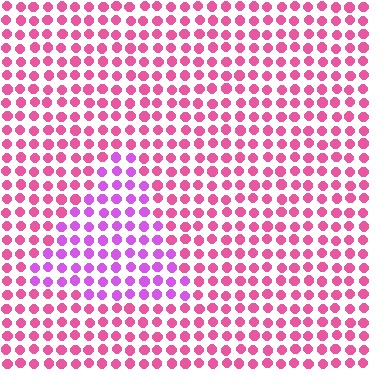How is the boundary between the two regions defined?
The boundary is defined purely by a slight shift in hue (about 39 degrees). Spacing, size, and orientation are identical on both sides.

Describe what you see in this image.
The image is filled with small pink elements in a uniform arrangement. A triangle-shaped region is visible where the elements are tinted to a slightly different hue, forming a subtle color boundary.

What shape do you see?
I see a triangle.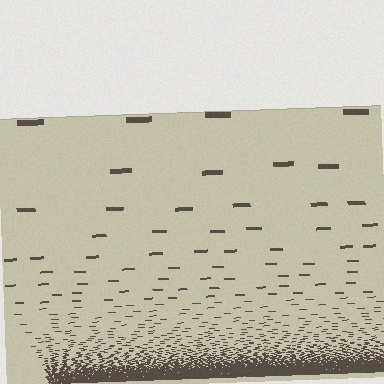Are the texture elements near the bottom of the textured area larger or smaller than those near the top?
Smaller. The gradient is inverted — elements near the bottom are smaller and denser.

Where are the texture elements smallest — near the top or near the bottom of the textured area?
Near the bottom.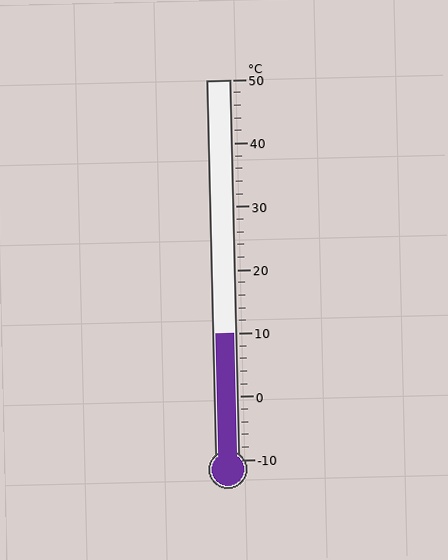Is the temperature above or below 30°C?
The temperature is below 30°C.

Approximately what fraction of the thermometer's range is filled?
The thermometer is filled to approximately 35% of its range.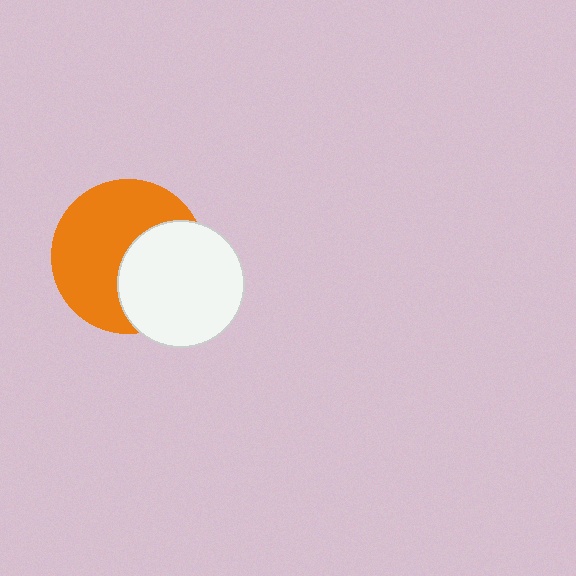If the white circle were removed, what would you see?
You would see the complete orange circle.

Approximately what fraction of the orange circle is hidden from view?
Roughly 40% of the orange circle is hidden behind the white circle.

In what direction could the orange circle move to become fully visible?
The orange circle could move left. That would shift it out from behind the white circle entirely.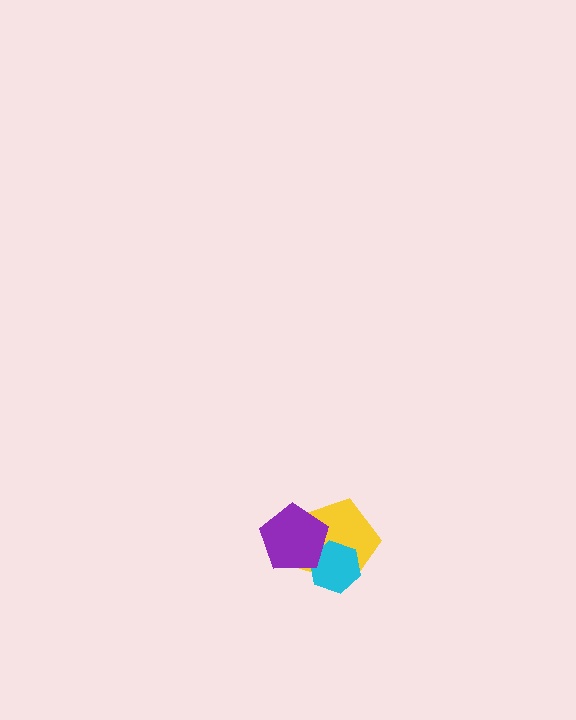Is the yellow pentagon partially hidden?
Yes, it is partially covered by another shape.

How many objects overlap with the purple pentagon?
2 objects overlap with the purple pentagon.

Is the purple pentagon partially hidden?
No, no other shape covers it.